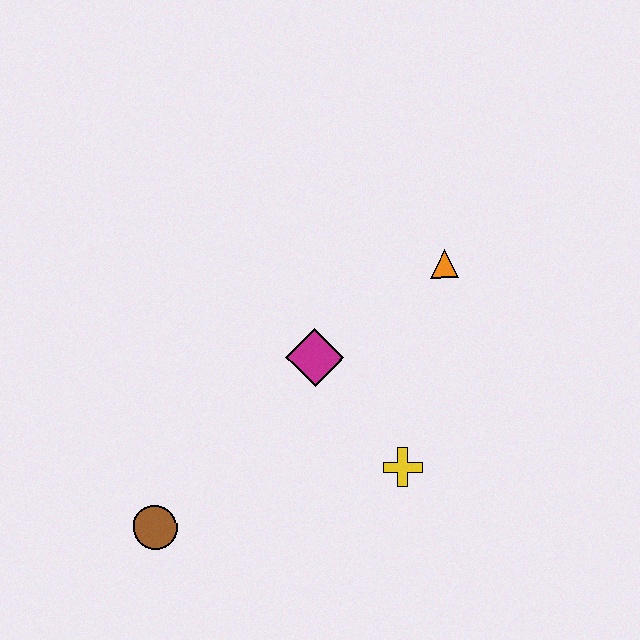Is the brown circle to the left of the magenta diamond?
Yes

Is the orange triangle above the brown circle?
Yes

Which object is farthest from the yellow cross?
The brown circle is farthest from the yellow cross.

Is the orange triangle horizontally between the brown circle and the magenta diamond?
No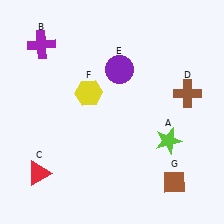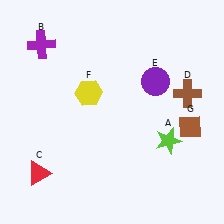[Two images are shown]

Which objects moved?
The objects that moved are: the purple circle (E), the brown diamond (G).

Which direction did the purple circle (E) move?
The purple circle (E) moved right.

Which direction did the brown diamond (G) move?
The brown diamond (G) moved up.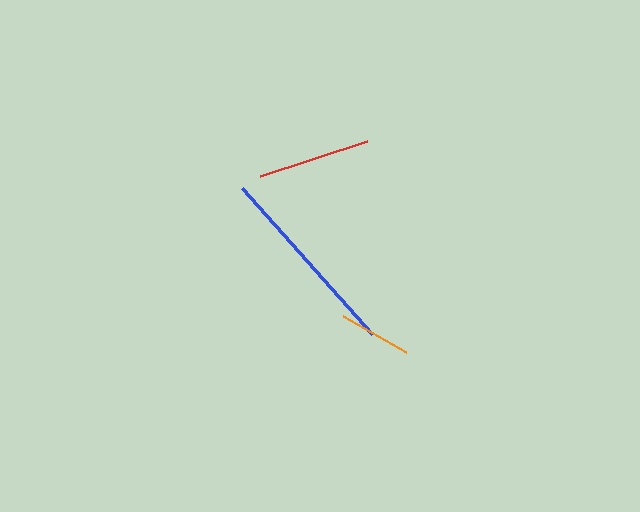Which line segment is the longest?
The blue line is the longest at approximately 196 pixels.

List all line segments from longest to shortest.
From longest to shortest: blue, red, orange.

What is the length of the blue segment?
The blue segment is approximately 196 pixels long.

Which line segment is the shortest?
The orange line is the shortest at approximately 73 pixels.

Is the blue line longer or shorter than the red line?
The blue line is longer than the red line.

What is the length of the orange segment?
The orange segment is approximately 73 pixels long.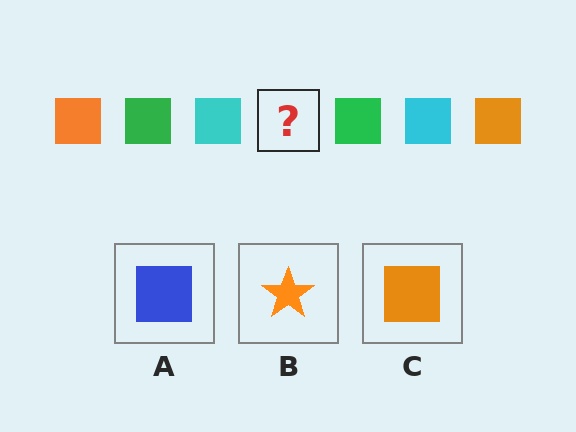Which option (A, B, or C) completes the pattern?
C.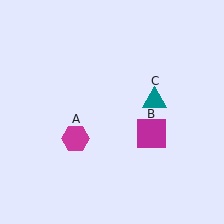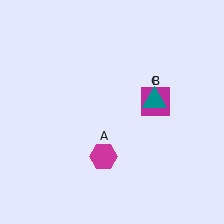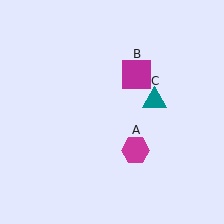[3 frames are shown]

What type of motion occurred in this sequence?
The magenta hexagon (object A), magenta square (object B) rotated counterclockwise around the center of the scene.